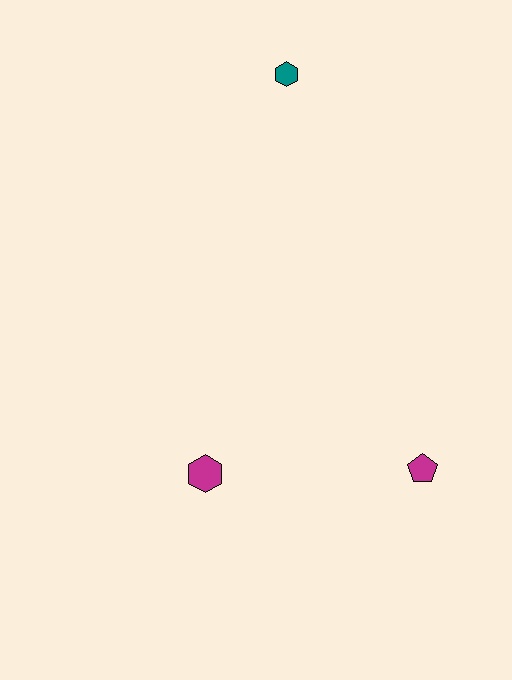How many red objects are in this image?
There are no red objects.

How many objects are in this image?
There are 3 objects.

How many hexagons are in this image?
There are 2 hexagons.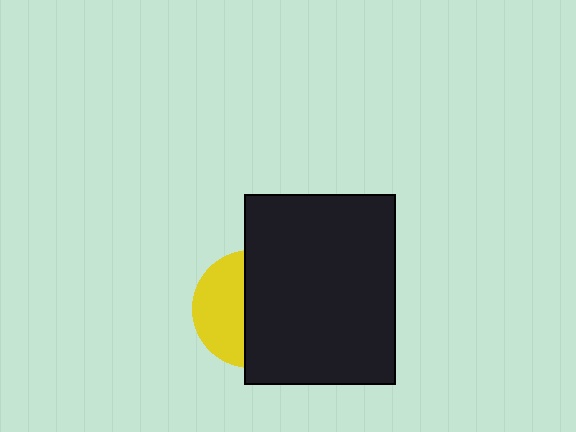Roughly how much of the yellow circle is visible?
A small part of it is visible (roughly 42%).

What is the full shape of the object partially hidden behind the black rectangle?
The partially hidden object is a yellow circle.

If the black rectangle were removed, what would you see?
You would see the complete yellow circle.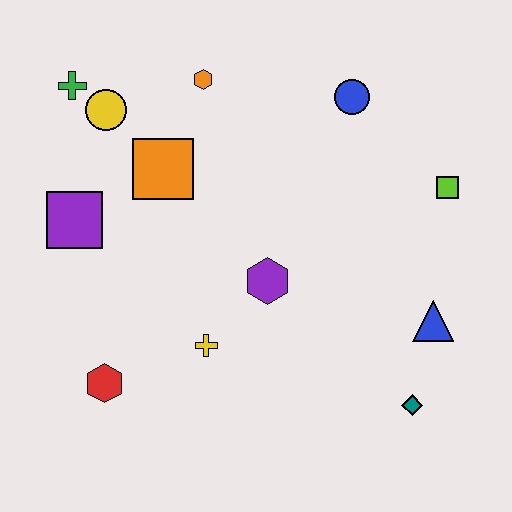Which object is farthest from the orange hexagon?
The teal diamond is farthest from the orange hexagon.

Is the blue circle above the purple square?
Yes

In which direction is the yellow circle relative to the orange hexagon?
The yellow circle is to the left of the orange hexagon.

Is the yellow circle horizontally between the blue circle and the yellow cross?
No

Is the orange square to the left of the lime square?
Yes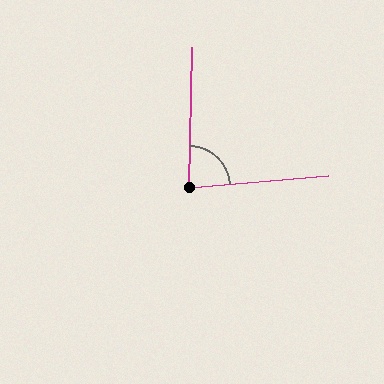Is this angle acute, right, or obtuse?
It is acute.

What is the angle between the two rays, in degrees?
Approximately 84 degrees.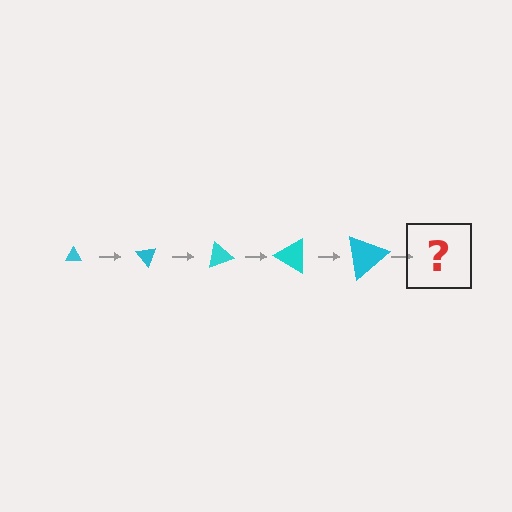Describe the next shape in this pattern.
It should be a triangle, larger than the previous one and rotated 250 degrees from the start.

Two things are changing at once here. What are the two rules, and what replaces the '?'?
The two rules are that the triangle grows larger each step and it rotates 50 degrees each step. The '?' should be a triangle, larger than the previous one and rotated 250 degrees from the start.